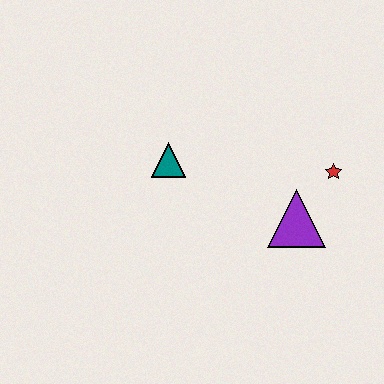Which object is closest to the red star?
The purple triangle is closest to the red star.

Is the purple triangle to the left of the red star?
Yes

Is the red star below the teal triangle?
Yes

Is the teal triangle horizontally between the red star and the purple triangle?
No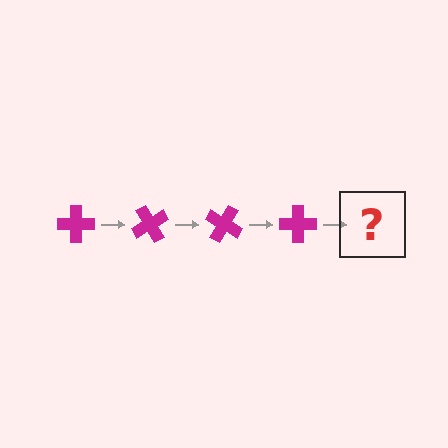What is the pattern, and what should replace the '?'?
The pattern is that the cross rotates 60 degrees each step. The '?' should be a magenta cross rotated 240 degrees.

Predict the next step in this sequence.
The next step is a magenta cross rotated 240 degrees.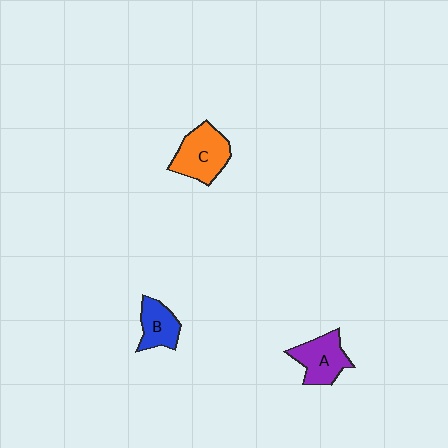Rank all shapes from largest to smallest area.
From largest to smallest: C (orange), A (purple), B (blue).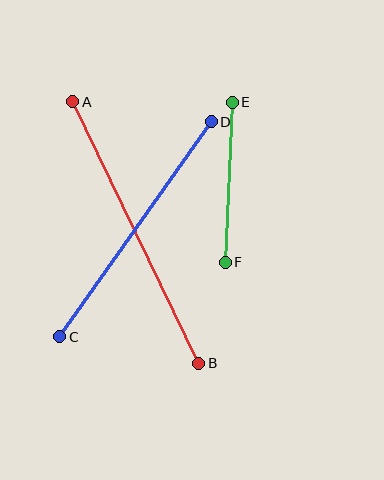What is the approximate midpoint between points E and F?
The midpoint is at approximately (229, 182) pixels.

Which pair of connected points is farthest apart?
Points A and B are farthest apart.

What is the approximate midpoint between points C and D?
The midpoint is at approximately (136, 229) pixels.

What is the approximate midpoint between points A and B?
The midpoint is at approximately (136, 233) pixels.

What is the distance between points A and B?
The distance is approximately 290 pixels.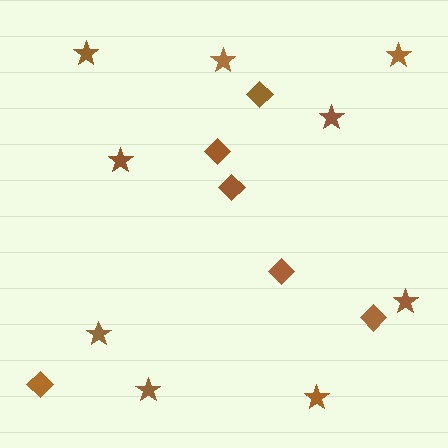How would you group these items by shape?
There are 2 groups: one group of stars (9) and one group of diamonds (6).